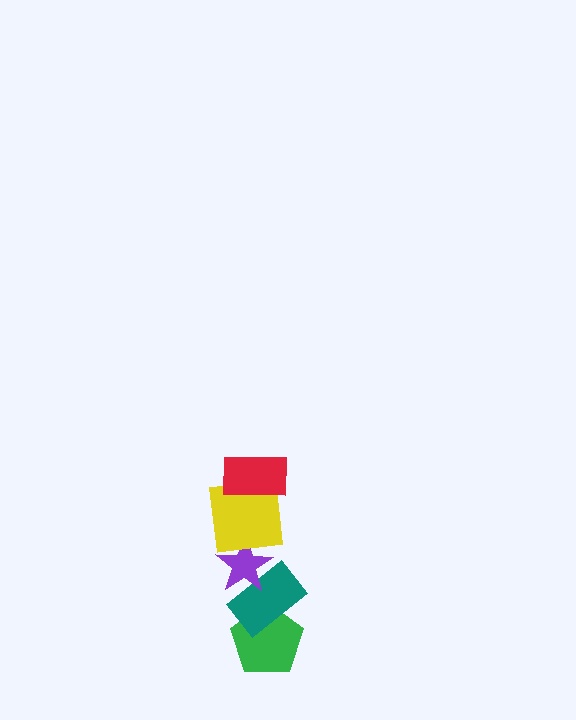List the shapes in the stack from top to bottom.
From top to bottom: the red rectangle, the yellow square, the purple star, the teal rectangle, the green pentagon.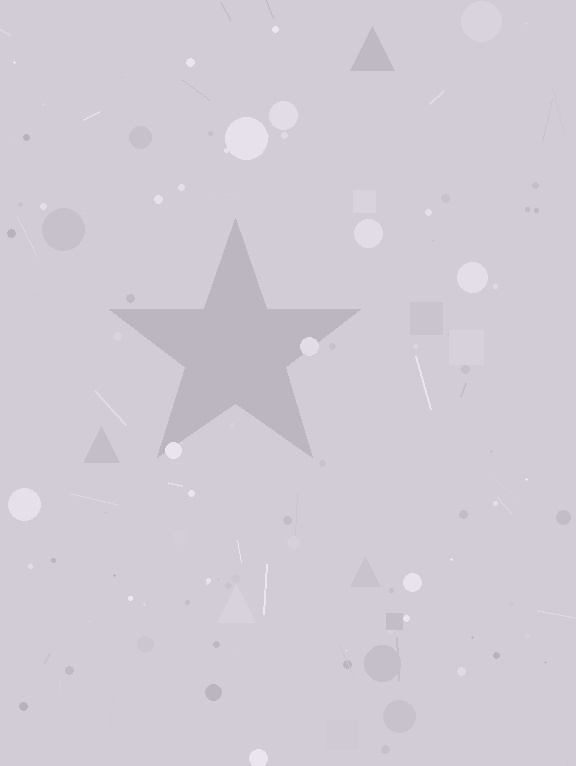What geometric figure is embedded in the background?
A star is embedded in the background.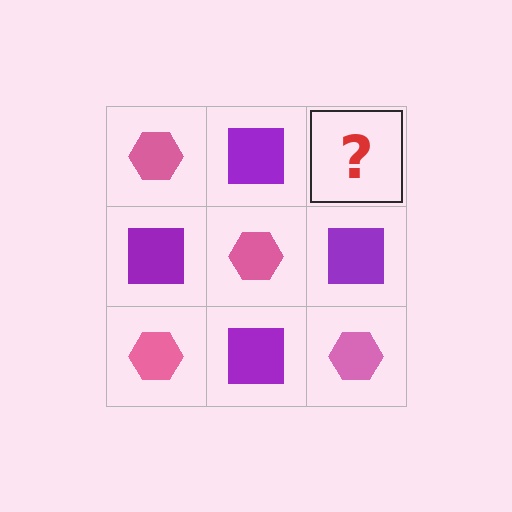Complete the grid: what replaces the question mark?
The question mark should be replaced with a pink hexagon.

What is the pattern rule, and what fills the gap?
The rule is that it alternates pink hexagon and purple square in a checkerboard pattern. The gap should be filled with a pink hexagon.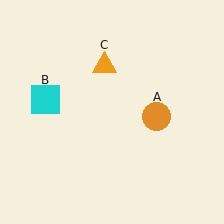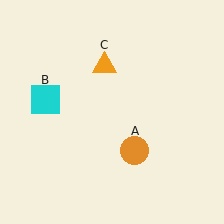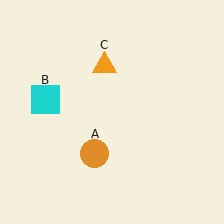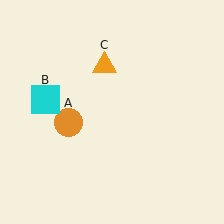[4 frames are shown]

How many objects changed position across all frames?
1 object changed position: orange circle (object A).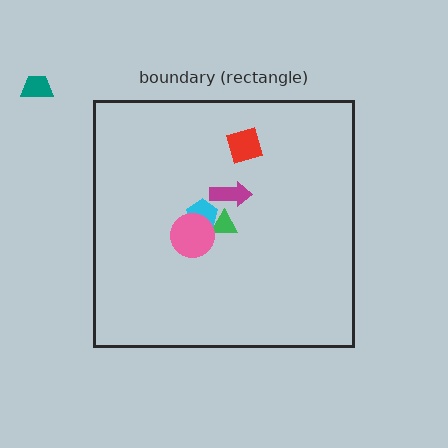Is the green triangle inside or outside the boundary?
Inside.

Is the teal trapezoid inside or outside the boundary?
Outside.